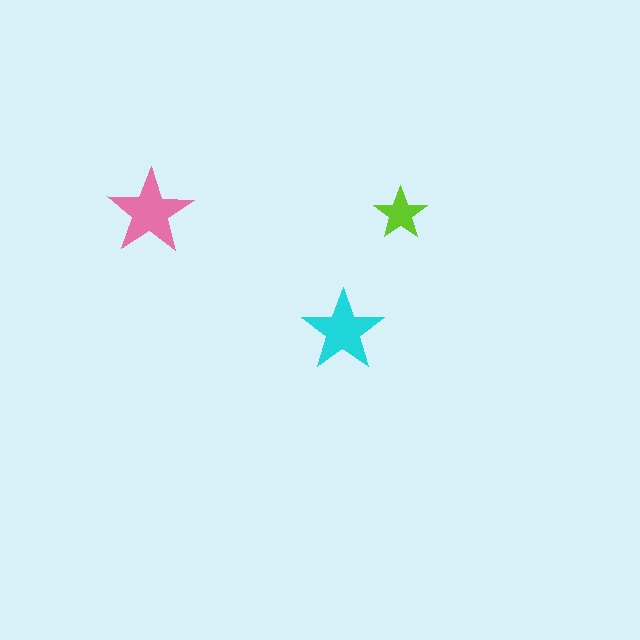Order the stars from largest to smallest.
the pink one, the cyan one, the lime one.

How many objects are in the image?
There are 3 objects in the image.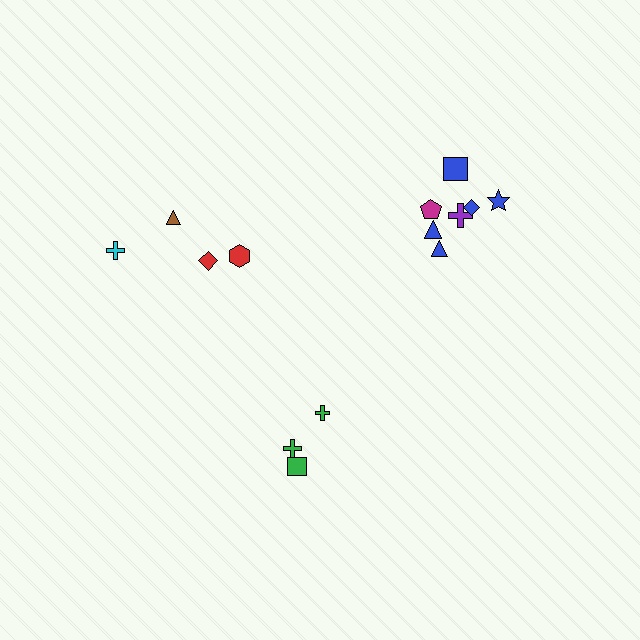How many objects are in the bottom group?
There are 3 objects.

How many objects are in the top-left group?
There are 4 objects.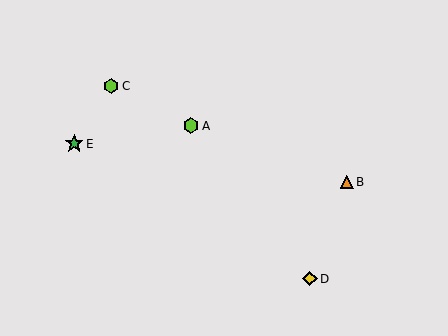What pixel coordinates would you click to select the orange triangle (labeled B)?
Click at (347, 182) to select the orange triangle B.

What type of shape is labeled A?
Shape A is a lime hexagon.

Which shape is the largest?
The green star (labeled E) is the largest.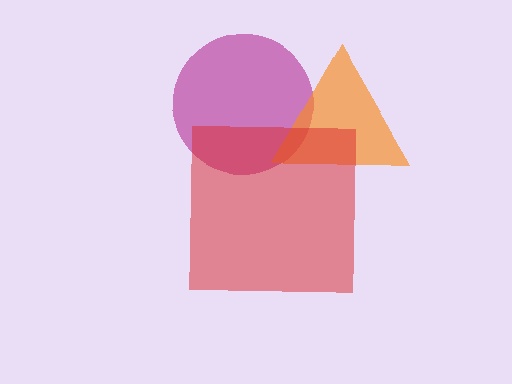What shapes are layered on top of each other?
The layered shapes are: a magenta circle, an orange triangle, a red square.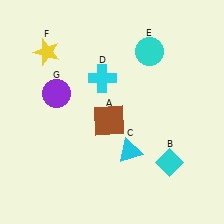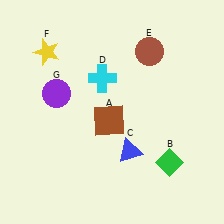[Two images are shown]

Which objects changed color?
B changed from cyan to green. C changed from cyan to blue. E changed from cyan to brown.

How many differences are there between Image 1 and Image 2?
There are 3 differences between the two images.